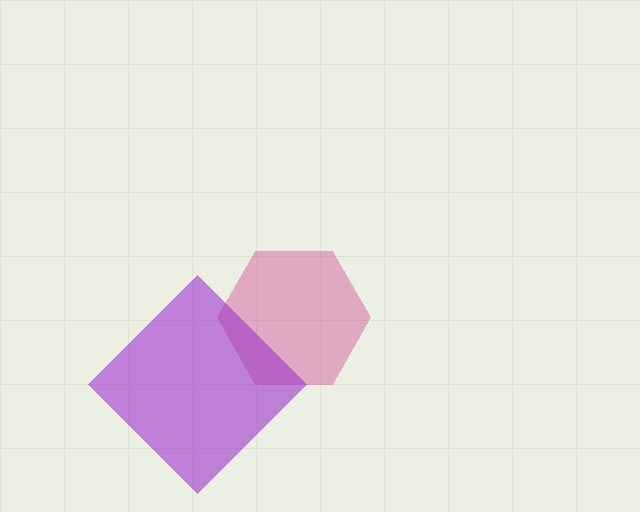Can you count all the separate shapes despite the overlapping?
Yes, there are 2 separate shapes.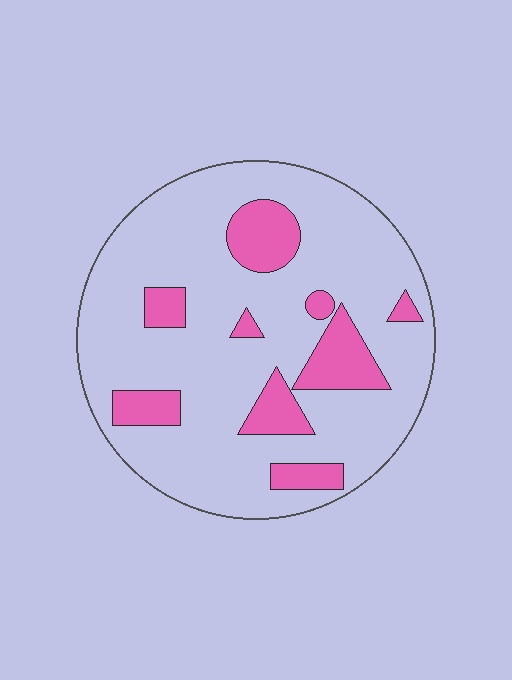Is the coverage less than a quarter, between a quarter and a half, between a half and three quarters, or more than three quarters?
Less than a quarter.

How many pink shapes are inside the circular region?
9.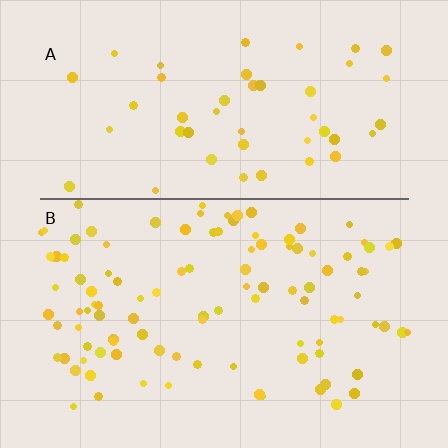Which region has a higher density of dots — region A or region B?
B (the bottom).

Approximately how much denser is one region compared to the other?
Approximately 2.1× — region B over region A.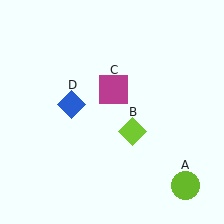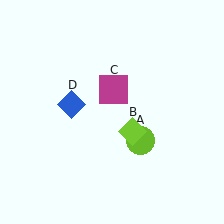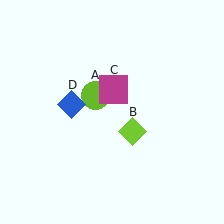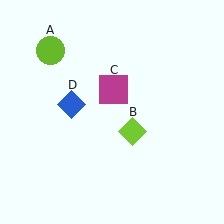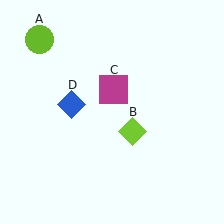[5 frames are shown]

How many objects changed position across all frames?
1 object changed position: lime circle (object A).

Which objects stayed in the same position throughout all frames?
Lime diamond (object B) and magenta square (object C) and blue diamond (object D) remained stationary.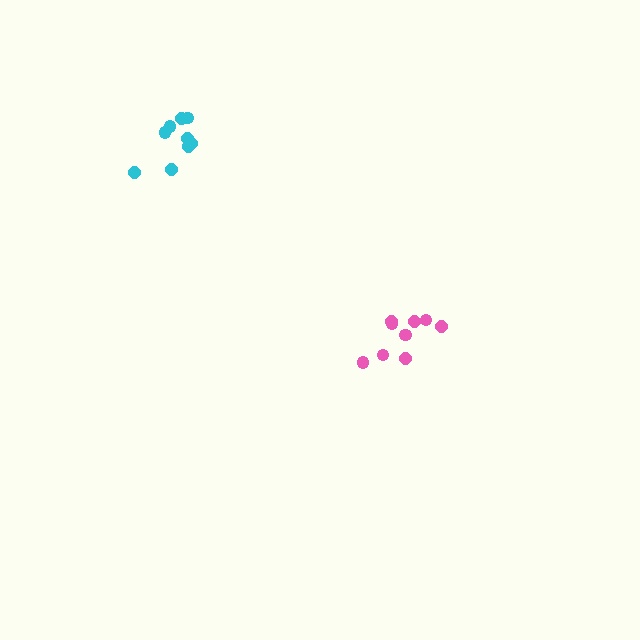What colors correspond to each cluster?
The clusters are colored: cyan, pink.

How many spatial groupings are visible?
There are 2 spatial groupings.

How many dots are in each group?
Group 1: 9 dots, Group 2: 9 dots (18 total).